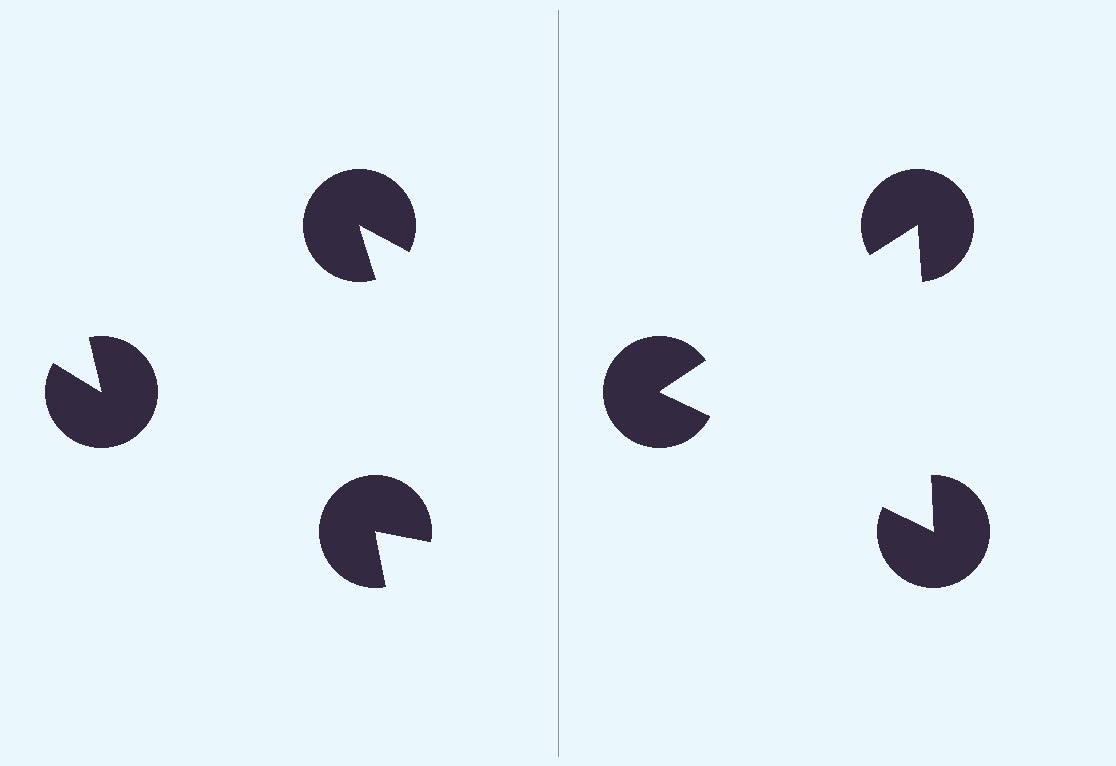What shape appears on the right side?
An illusory triangle.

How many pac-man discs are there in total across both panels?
6 — 3 on each side.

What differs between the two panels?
The pac-man discs are positioned identically on both sides; only the wedge orientations differ. On the right they align to a triangle; on the left they are misaligned.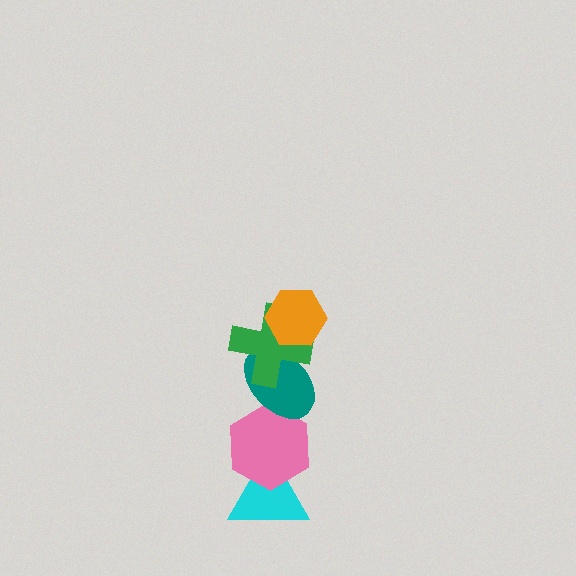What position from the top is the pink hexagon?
The pink hexagon is 4th from the top.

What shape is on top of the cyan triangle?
The pink hexagon is on top of the cyan triangle.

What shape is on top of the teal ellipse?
The green cross is on top of the teal ellipse.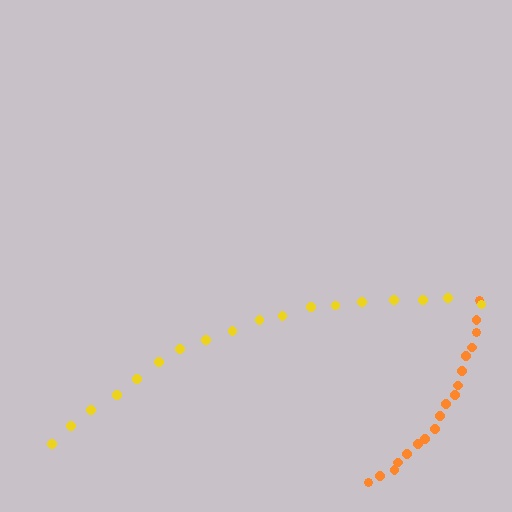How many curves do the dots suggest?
There are 2 distinct paths.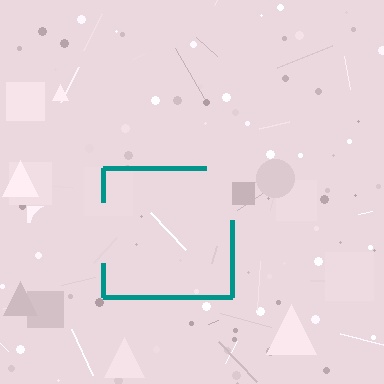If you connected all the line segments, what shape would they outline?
They would outline a square.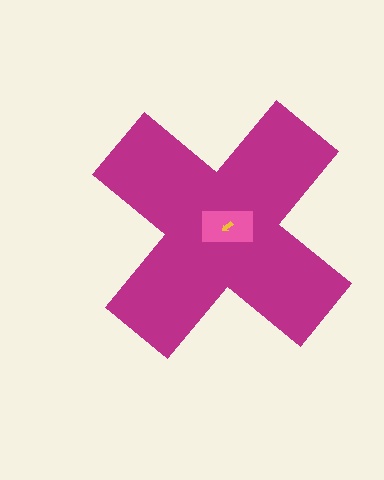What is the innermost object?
The yellow arrow.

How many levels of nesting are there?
3.